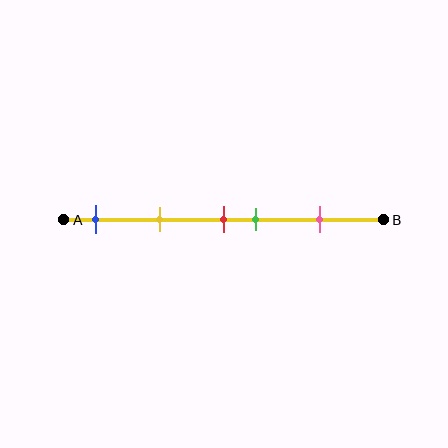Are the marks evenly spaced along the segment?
No, the marks are not evenly spaced.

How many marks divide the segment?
There are 5 marks dividing the segment.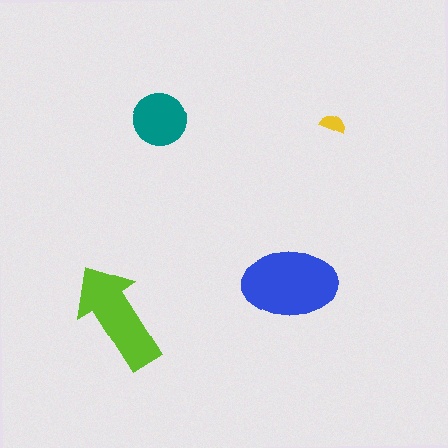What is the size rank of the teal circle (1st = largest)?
3rd.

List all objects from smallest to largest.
The yellow semicircle, the teal circle, the lime arrow, the blue ellipse.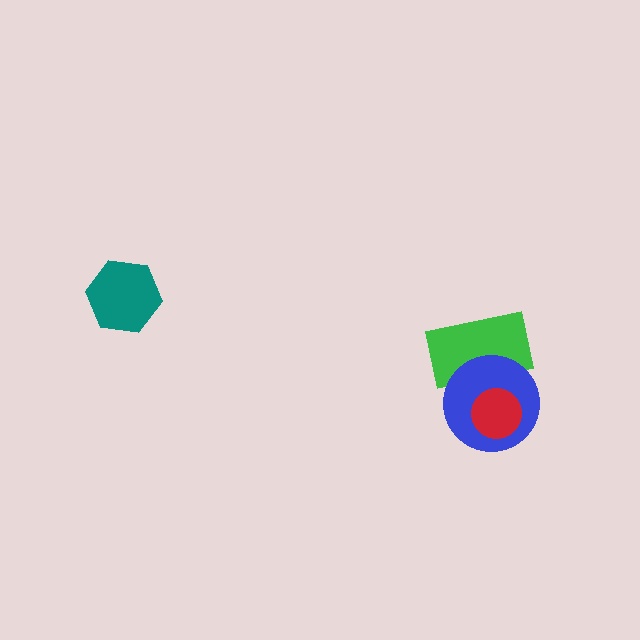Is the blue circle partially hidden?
Yes, it is partially covered by another shape.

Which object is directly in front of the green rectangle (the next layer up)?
The blue circle is directly in front of the green rectangle.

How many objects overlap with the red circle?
2 objects overlap with the red circle.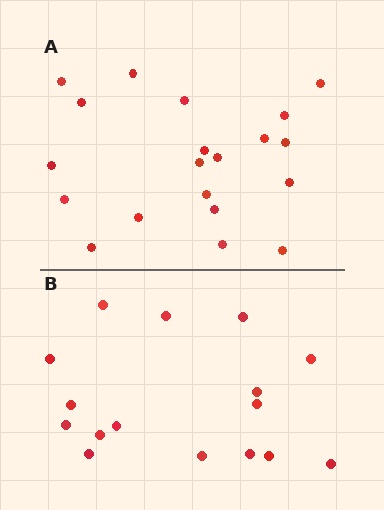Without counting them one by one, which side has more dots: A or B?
Region A (the top region) has more dots.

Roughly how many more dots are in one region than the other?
Region A has about 4 more dots than region B.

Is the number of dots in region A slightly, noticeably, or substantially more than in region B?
Region A has noticeably more, but not dramatically so. The ratio is roughly 1.2 to 1.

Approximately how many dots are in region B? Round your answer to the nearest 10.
About 20 dots. (The exact count is 16, which rounds to 20.)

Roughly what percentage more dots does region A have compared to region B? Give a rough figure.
About 25% more.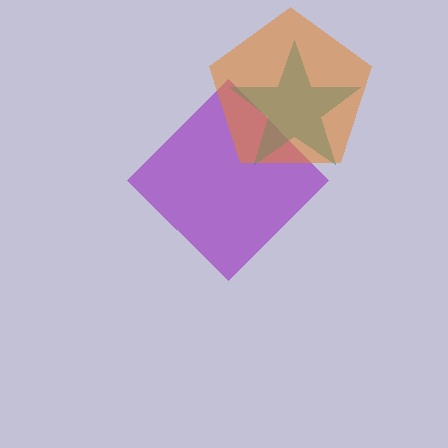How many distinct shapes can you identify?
There are 3 distinct shapes: a purple diamond, a teal star, an orange pentagon.